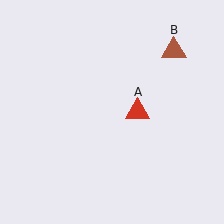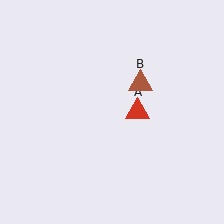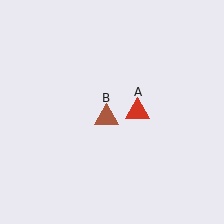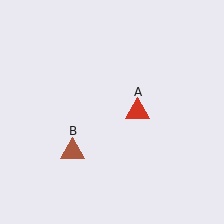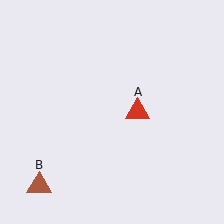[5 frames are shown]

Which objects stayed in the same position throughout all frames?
Red triangle (object A) remained stationary.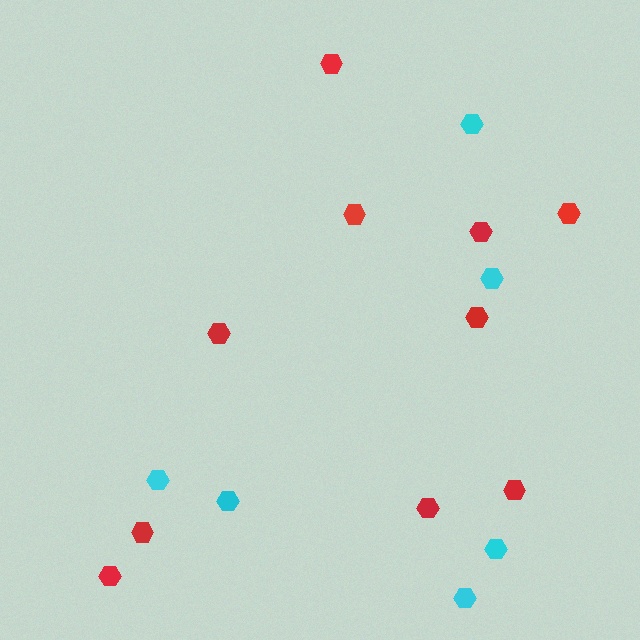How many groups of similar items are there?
There are 2 groups: one group of cyan hexagons (6) and one group of red hexagons (10).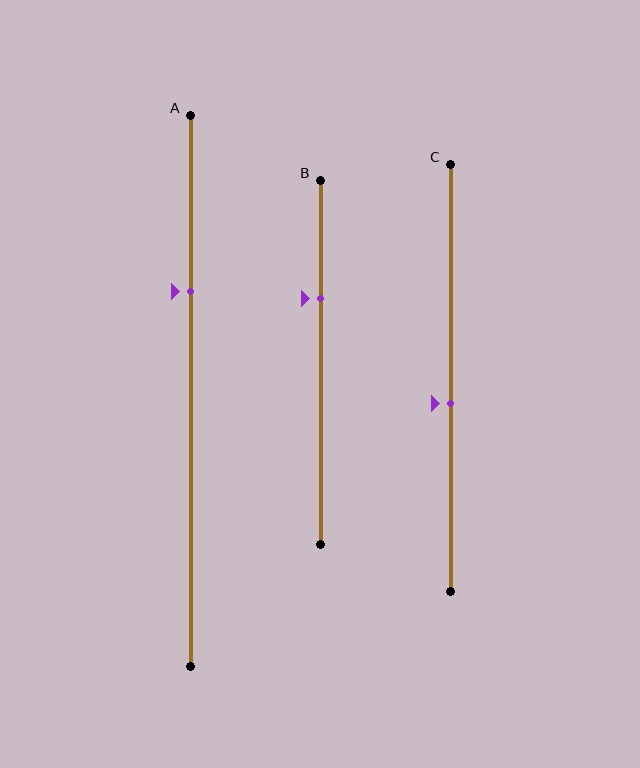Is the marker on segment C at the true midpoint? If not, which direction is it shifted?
No, the marker on segment C is shifted downward by about 6% of the segment length.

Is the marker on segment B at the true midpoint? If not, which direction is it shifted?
No, the marker on segment B is shifted upward by about 17% of the segment length.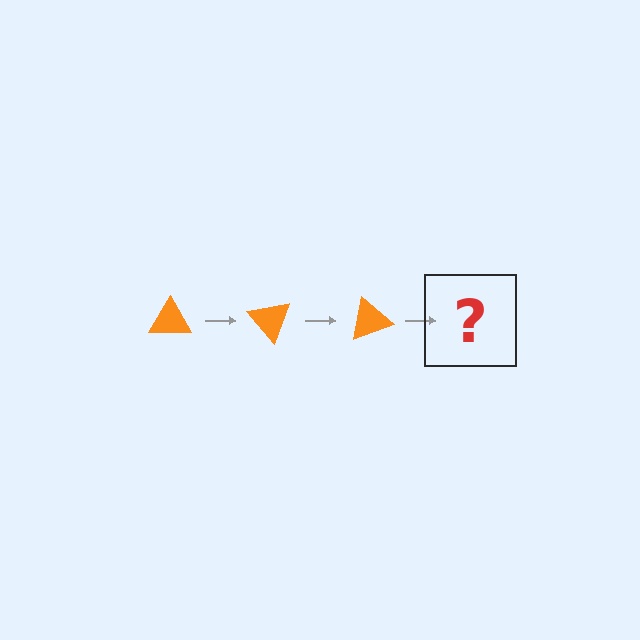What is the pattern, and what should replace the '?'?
The pattern is that the triangle rotates 50 degrees each step. The '?' should be an orange triangle rotated 150 degrees.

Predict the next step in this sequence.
The next step is an orange triangle rotated 150 degrees.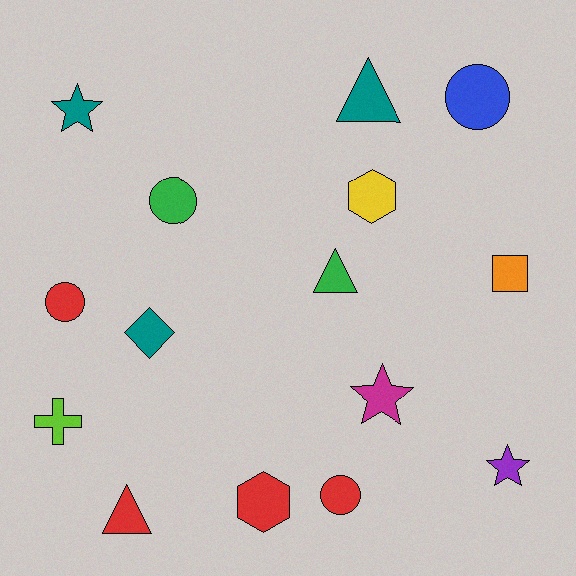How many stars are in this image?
There are 3 stars.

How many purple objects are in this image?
There is 1 purple object.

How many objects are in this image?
There are 15 objects.